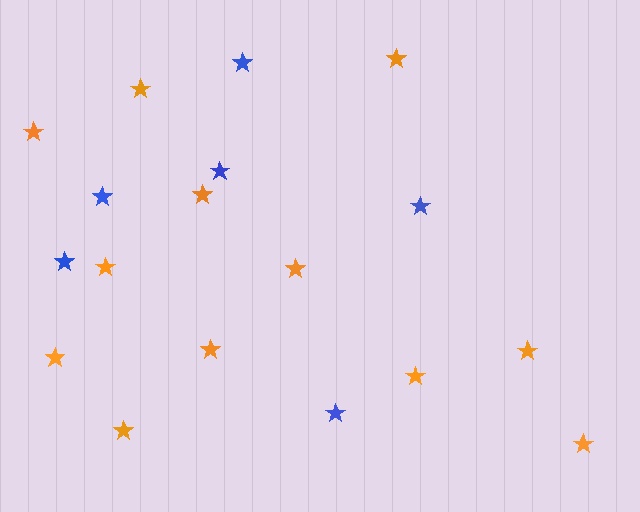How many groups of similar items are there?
There are 2 groups: one group of orange stars (12) and one group of blue stars (6).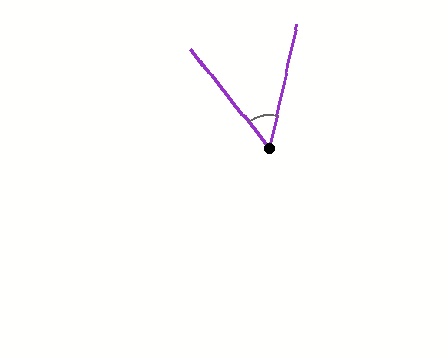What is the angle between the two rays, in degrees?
Approximately 51 degrees.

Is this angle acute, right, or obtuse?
It is acute.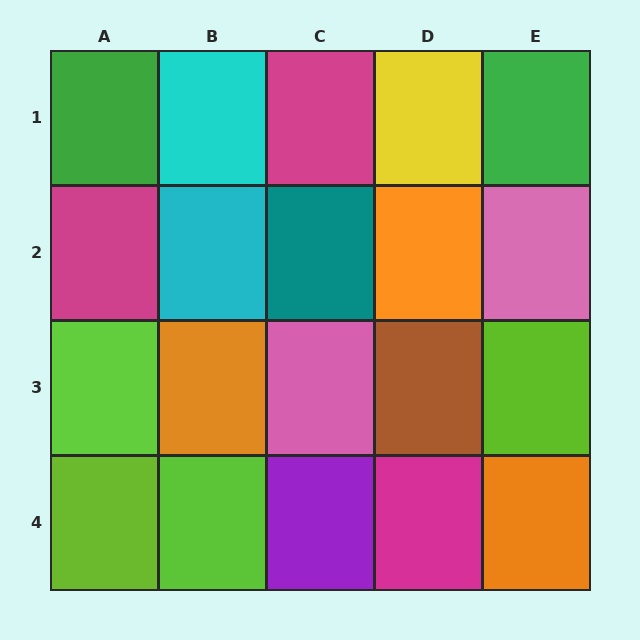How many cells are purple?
1 cell is purple.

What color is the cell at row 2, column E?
Pink.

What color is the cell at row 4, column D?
Magenta.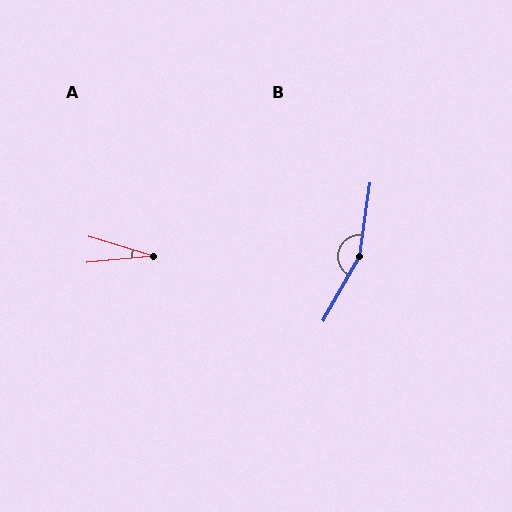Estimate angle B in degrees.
Approximately 158 degrees.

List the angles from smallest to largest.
A (22°), B (158°).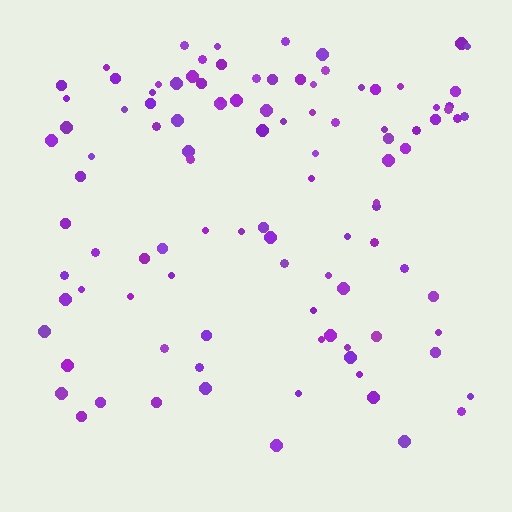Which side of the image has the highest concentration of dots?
The top.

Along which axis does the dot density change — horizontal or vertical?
Vertical.